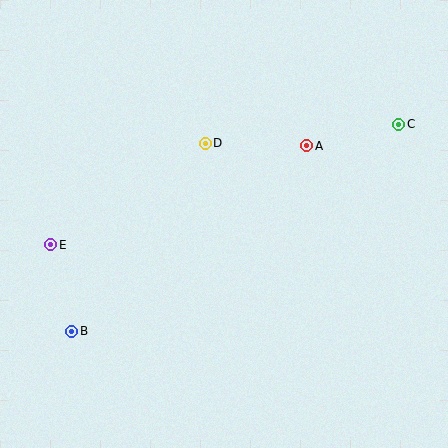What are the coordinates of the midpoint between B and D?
The midpoint between B and D is at (138, 237).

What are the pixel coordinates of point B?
Point B is at (72, 331).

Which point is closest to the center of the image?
Point D at (205, 144) is closest to the center.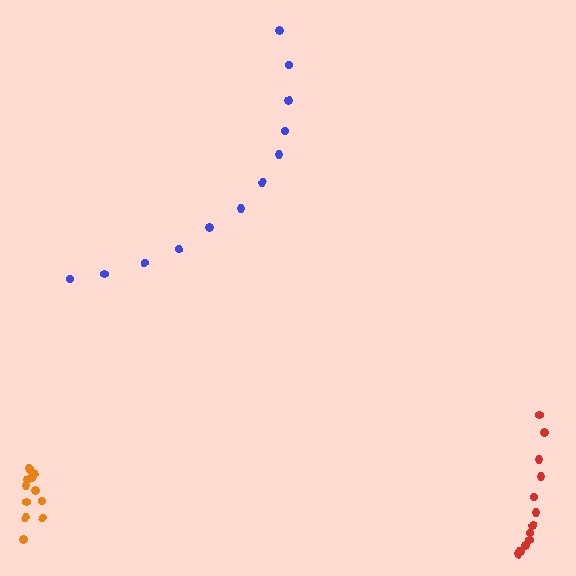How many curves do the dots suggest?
There are 3 distinct paths.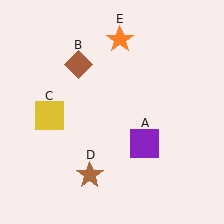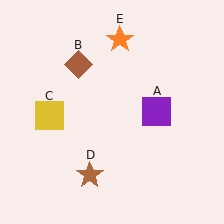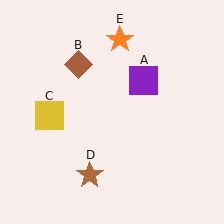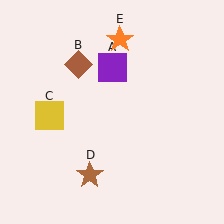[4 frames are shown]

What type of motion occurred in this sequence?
The purple square (object A) rotated counterclockwise around the center of the scene.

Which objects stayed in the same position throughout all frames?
Brown diamond (object B) and yellow square (object C) and brown star (object D) and orange star (object E) remained stationary.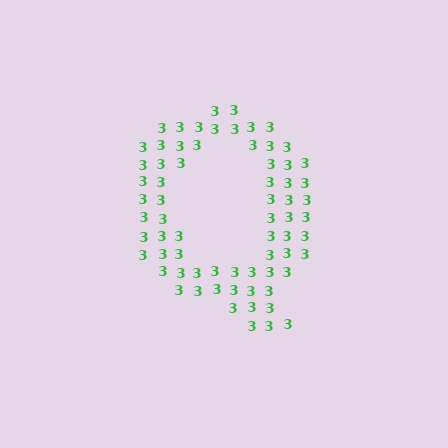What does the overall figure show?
The overall figure shows the letter Q.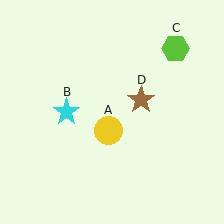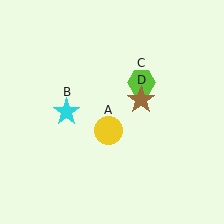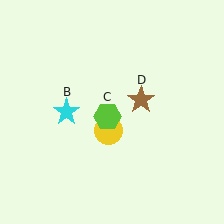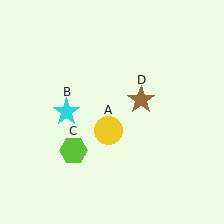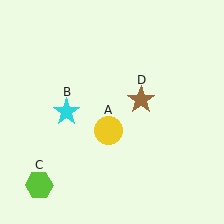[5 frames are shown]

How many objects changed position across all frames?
1 object changed position: lime hexagon (object C).